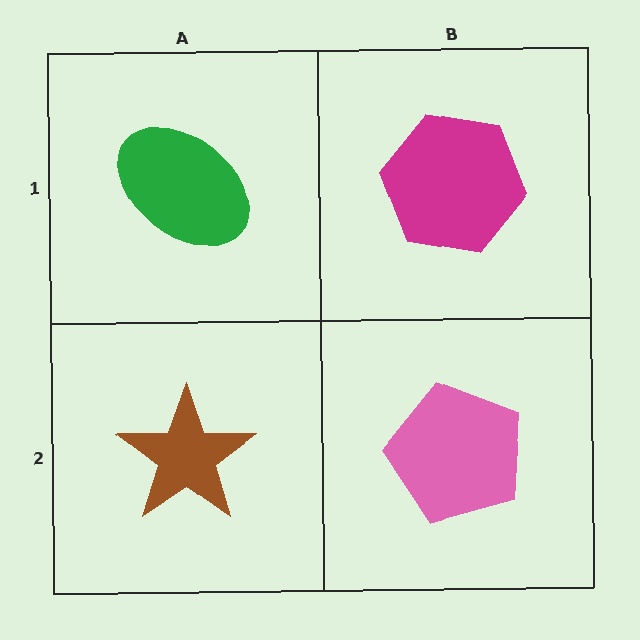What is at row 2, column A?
A brown star.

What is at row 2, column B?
A pink pentagon.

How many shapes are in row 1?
2 shapes.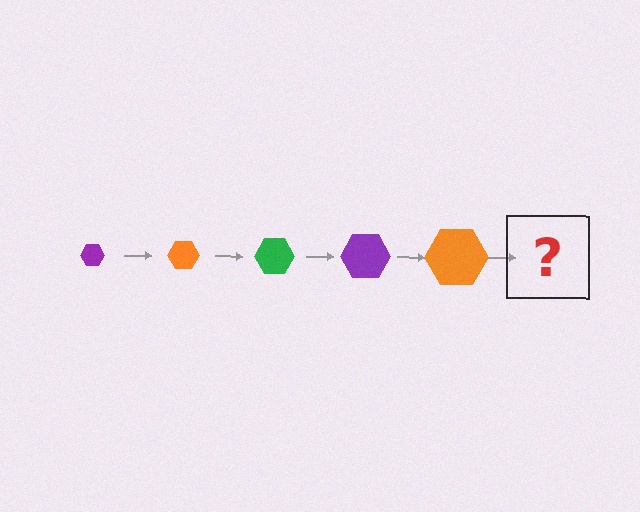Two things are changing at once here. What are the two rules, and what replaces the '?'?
The two rules are that the hexagon grows larger each step and the color cycles through purple, orange, and green. The '?' should be a green hexagon, larger than the previous one.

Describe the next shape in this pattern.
It should be a green hexagon, larger than the previous one.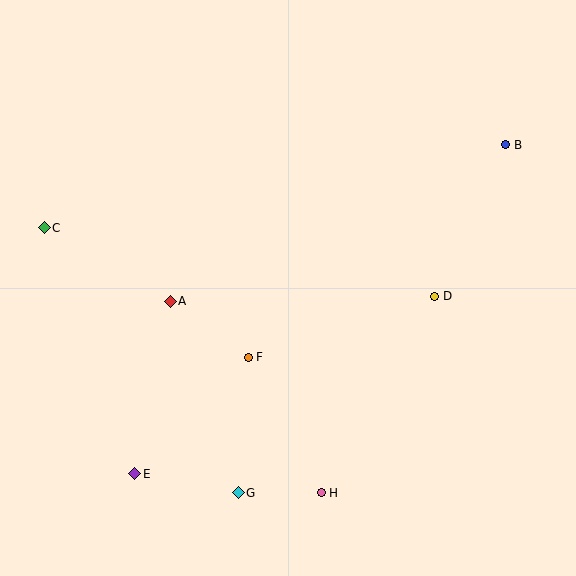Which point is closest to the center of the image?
Point F at (248, 357) is closest to the center.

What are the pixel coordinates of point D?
Point D is at (435, 296).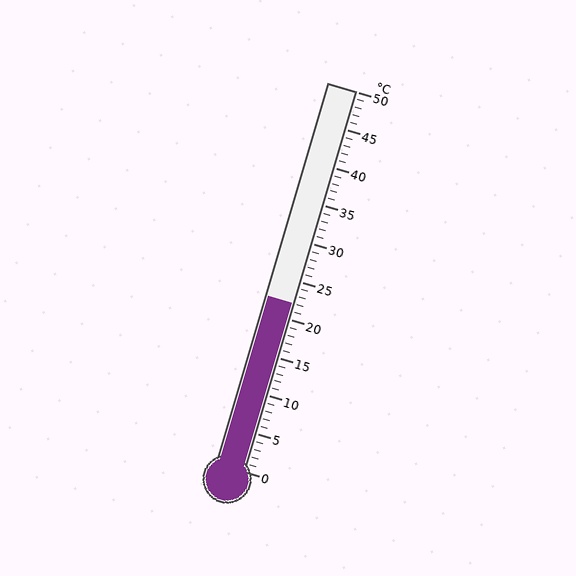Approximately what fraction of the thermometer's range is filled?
The thermometer is filled to approximately 45% of its range.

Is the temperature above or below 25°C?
The temperature is below 25°C.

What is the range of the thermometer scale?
The thermometer scale ranges from 0°C to 50°C.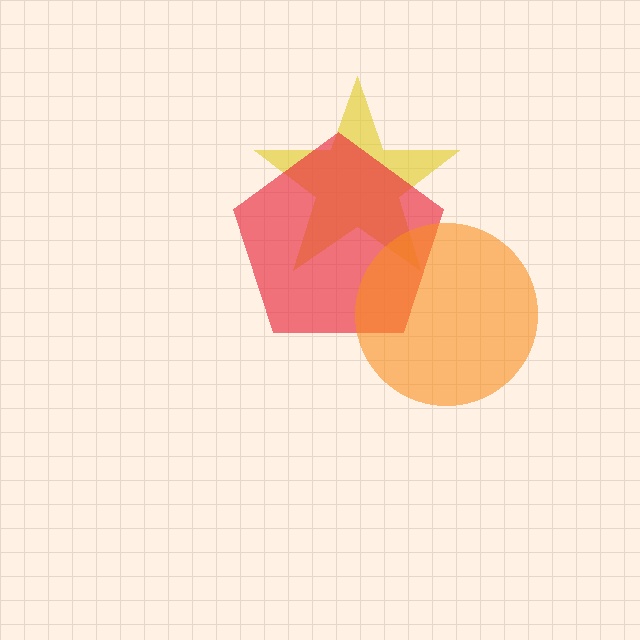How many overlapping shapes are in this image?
There are 3 overlapping shapes in the image.